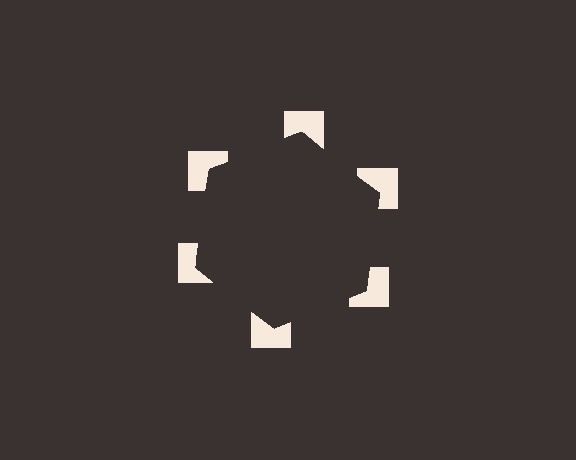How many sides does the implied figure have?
6 sides.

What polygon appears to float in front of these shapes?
An illusory hexagon — its edges are inferred from the aligned wedge cuts in the notched squares, not physically drawn.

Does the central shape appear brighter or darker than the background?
It typically appears slightly darker than the background, even though no actual brightness change is drawn.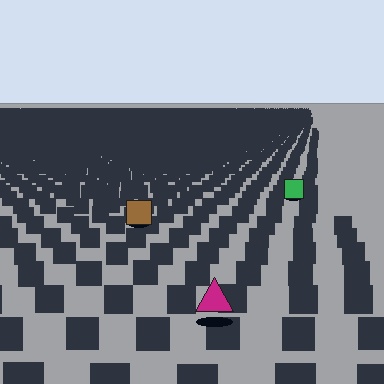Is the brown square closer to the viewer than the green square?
Yes. The brown square is closer — you can tell from the texture gradient: the ground texture is coarser near it.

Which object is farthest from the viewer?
The green square is farthest from the viewer. It appears smaller and the ground texture around it is denser.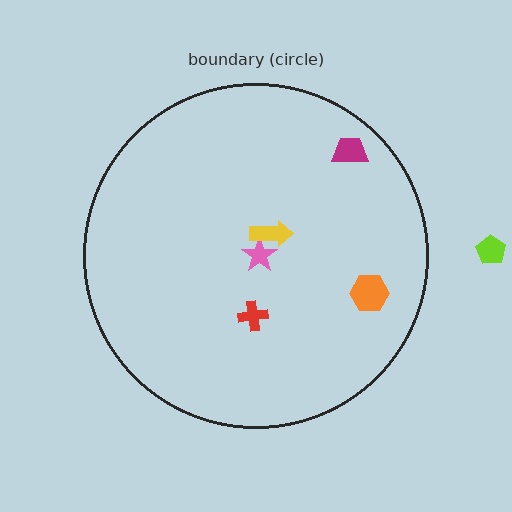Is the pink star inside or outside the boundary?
Inside.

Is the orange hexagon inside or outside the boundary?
Inside.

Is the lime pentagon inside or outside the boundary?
Outside.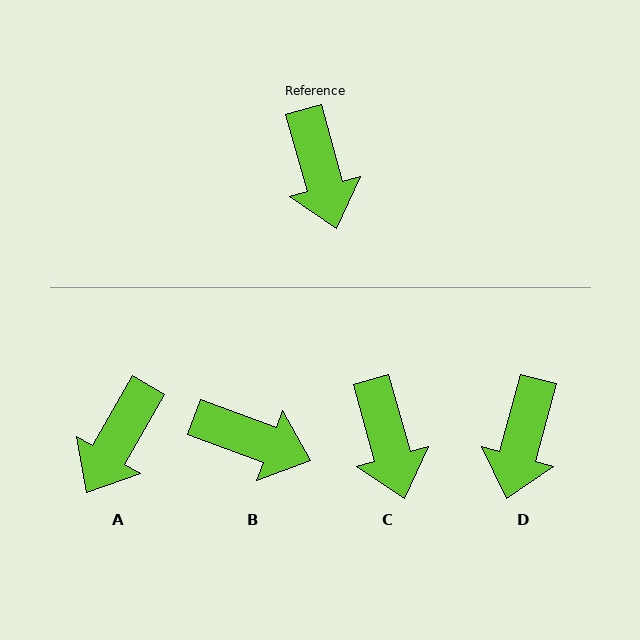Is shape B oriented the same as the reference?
No, it is off by about 54 degrees.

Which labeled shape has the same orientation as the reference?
C.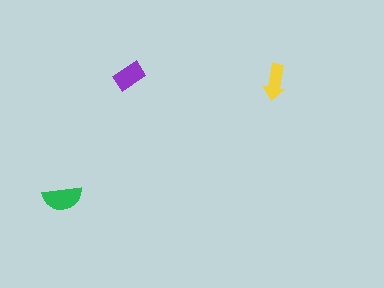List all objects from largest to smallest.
The green semicircle, the purple rectangle, the yellow arrow.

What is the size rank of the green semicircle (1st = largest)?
1st.